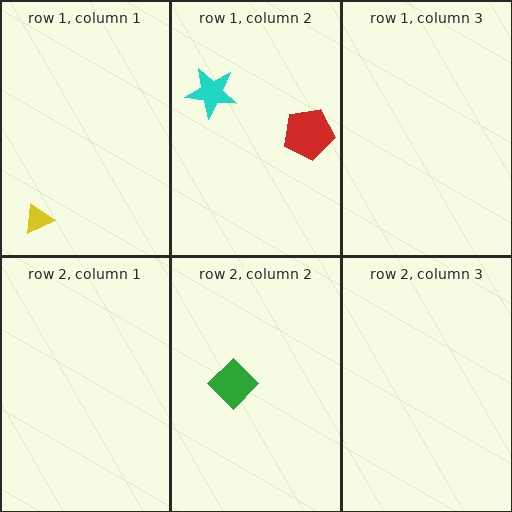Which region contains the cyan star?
The row 1, column 2 region.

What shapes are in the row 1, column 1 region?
The yellow triangle.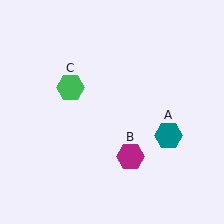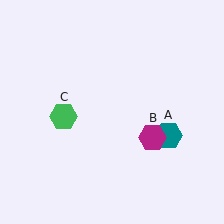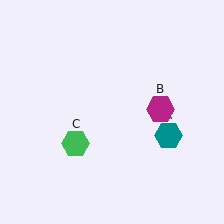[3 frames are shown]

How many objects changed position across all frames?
2 objects changed position: magenta hexagon (object B), green hexagon (object C).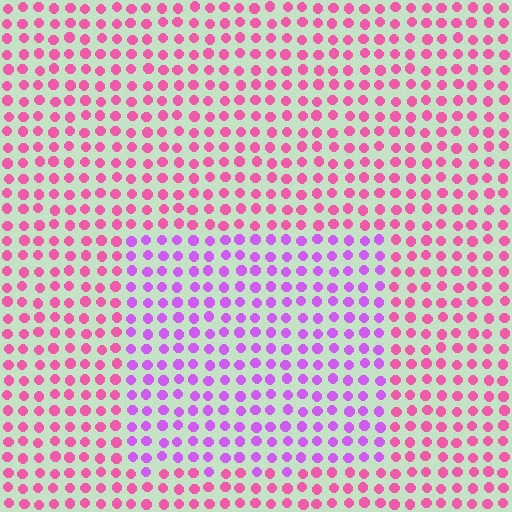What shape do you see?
I see a rectangle.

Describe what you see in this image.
The image is filled with small pink elements in a uniform arrangement. A rectangle-shaped region is visible where the elements are tinted to a slightly different hue, forming a subtle color boundary.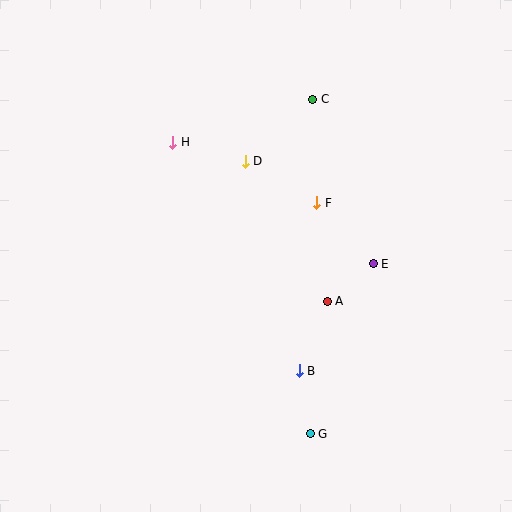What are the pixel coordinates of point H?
Point H is at (173, 142).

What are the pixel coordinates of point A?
Point A is at (327, 301).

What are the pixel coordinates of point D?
Point D is at (245, 161).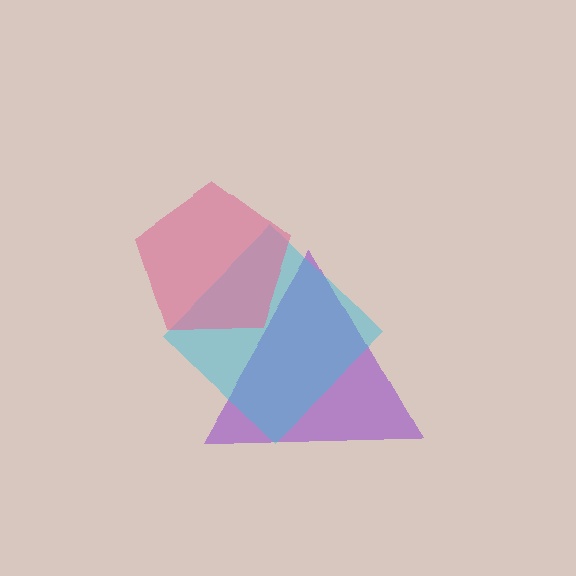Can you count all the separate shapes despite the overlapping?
Yes, there are 3 separate shapes.